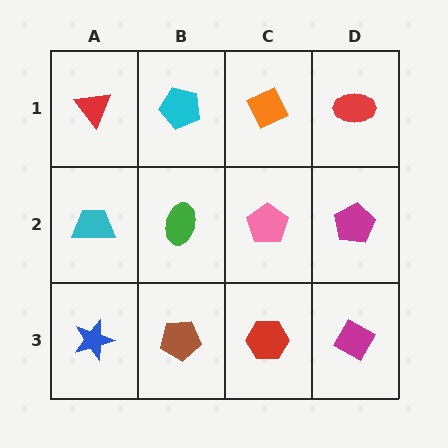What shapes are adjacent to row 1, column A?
A cyan trapezoid (row 2, column A), a cyan pentagon (row 1, column B).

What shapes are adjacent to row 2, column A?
A red triangle (row 1, column A), a blue star (row 3, column A), a green ellipse (row 2, column B).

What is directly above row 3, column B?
A green ellipse.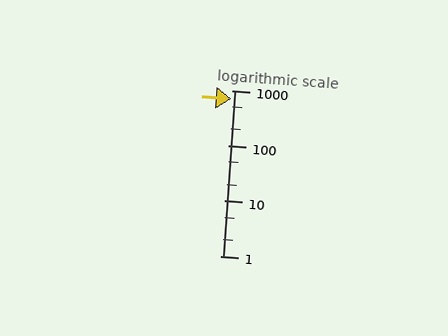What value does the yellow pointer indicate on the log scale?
The pointer indicates approximately 700.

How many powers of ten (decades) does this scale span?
The scale spans 3 decades, from 1 to 1000.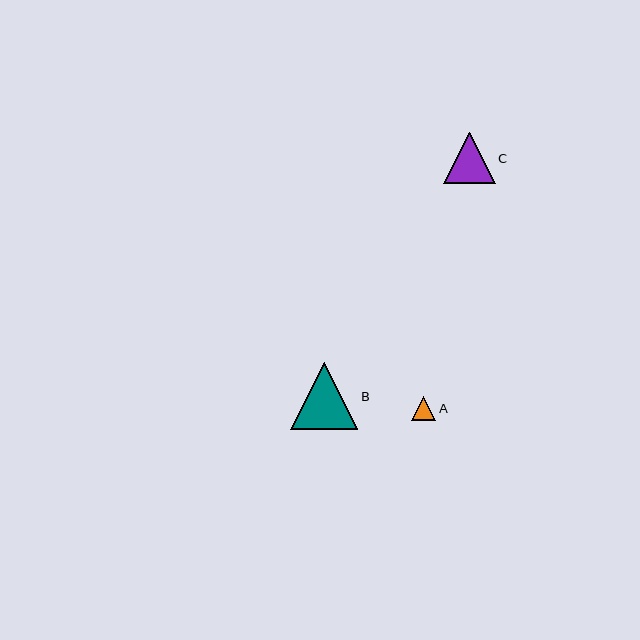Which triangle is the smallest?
Triangle A is the smallest with a size of approximately 24 pixels.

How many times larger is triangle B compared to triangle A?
Triangle B is approximately 2.8 times the size of triangle A.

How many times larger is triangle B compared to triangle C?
Triangle B is approximately 1.3 times the size of triangle C.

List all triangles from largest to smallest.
From largest to smallest: B, C, A.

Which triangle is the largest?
Triangle B is the largest with a size of approximately 67 pixels.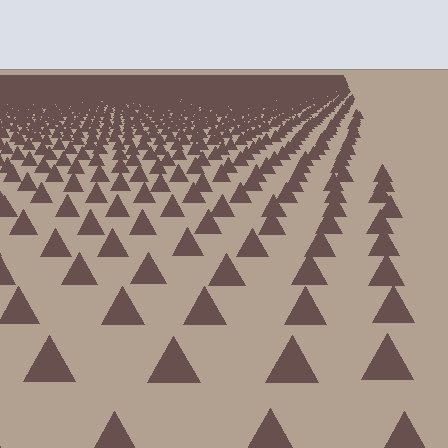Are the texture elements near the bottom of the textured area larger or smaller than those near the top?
Larger. Near the bottom, elements are closer to the viewer and appear at a bigger on-screen size.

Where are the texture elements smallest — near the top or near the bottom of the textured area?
Near the top.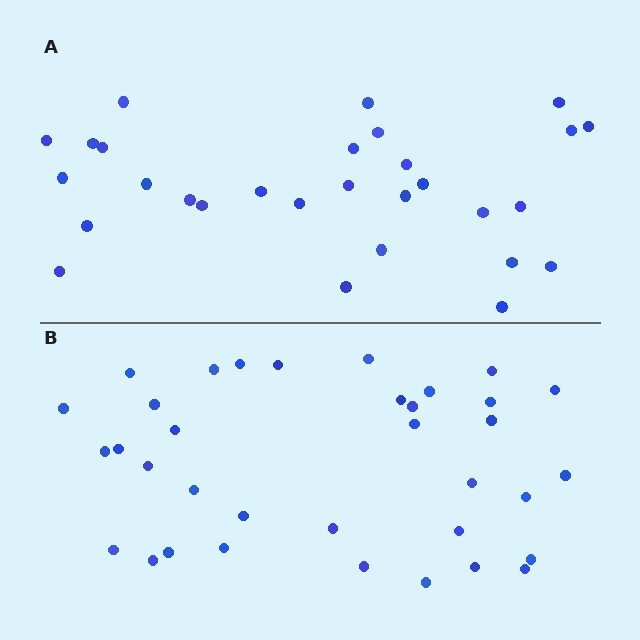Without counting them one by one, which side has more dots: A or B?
Region B (the bottom region) has more dots.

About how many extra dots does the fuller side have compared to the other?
Region B has about 6 more dots than region A.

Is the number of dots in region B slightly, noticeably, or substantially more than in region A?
Region B has only slightly more — the two regions are fairly close. The ratio is roughly 1.2 to 1.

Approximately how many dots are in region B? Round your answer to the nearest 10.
About 40 dots. (The exact count is 35, which rounds to 40.)